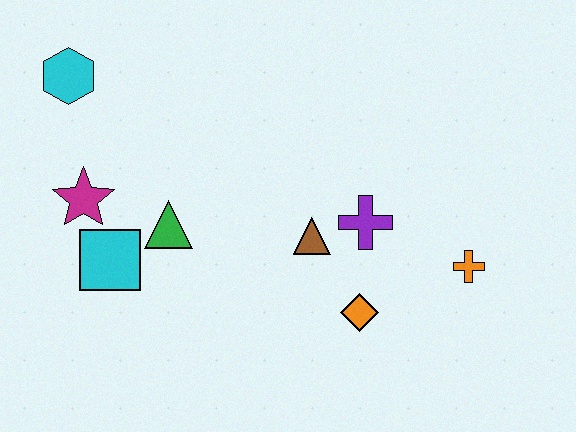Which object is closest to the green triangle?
The cyan square is closest to the green triangle.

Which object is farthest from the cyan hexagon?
The orange cross is farthest from the cyan hexagon.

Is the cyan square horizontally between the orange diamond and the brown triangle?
No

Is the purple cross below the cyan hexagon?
Yes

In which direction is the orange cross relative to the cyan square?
The orange cross is to the right of the cyan square.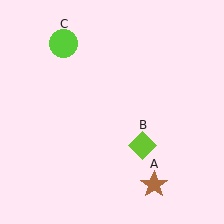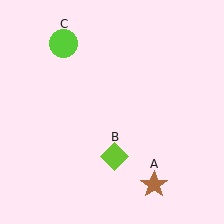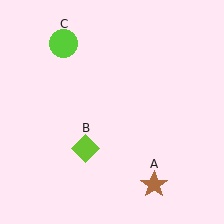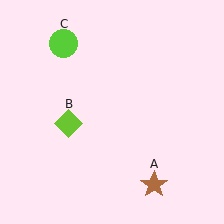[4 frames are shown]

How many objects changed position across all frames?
1 object changed position: lime diamond (object B).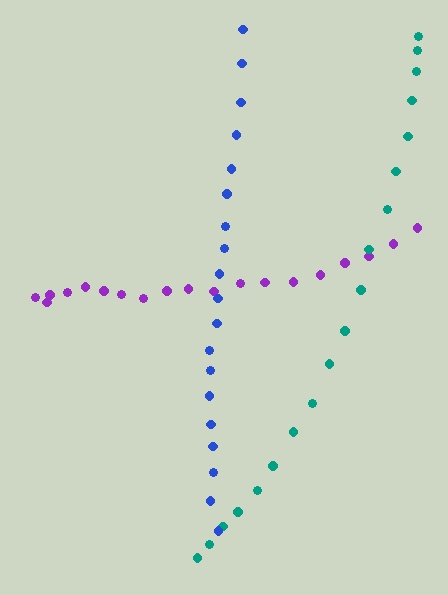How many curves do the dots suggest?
There are 3 distinct paths.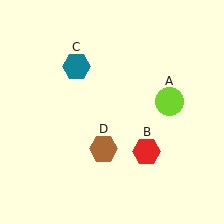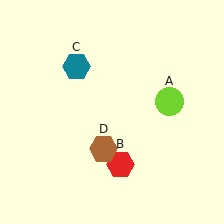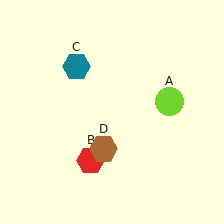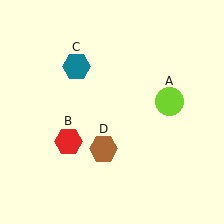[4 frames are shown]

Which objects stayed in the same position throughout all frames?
Lime circle (object A) and teal hexagon (object C) and brown hexagon (object D) remained stationary.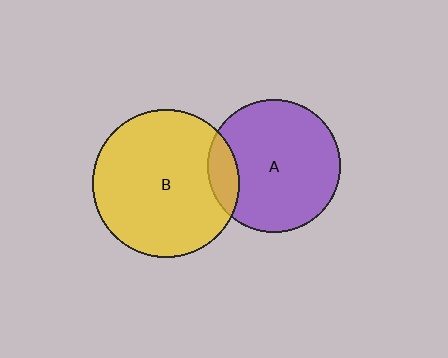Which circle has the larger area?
Circle B (yellow).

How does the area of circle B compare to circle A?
Approximately 1.2 times.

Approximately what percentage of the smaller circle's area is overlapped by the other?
Approximately 15%.